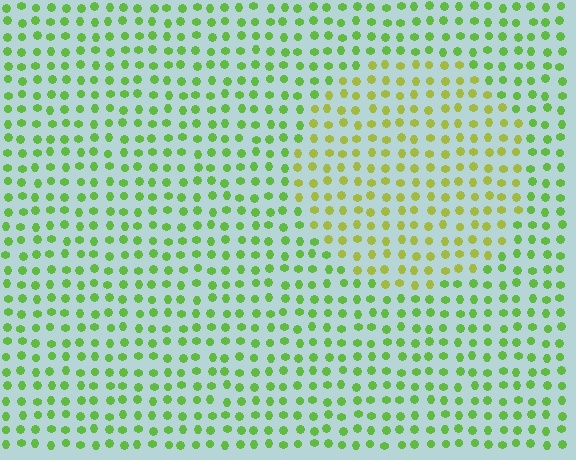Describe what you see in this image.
The image is filled with small lime elements in a uniform arrangement. A circle-shaped region is visible where the elements are tinted to a slightly different hue, forming a subtle color boundary.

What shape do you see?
I see a circle.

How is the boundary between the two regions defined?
The boundary is defined purely by a slight shift in hue (about 32 degrees). Spacing, size, and orientation are identical on both sides.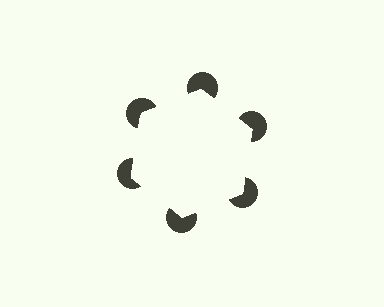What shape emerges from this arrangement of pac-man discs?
An illusory hexagon — its edges are inferred from the aligned wedge cuts in the pac-man discs, not physically drawn.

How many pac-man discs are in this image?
There are 6 — one at each vertex of the illusory hexagon.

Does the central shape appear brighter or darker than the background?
It typically appears slightly brighter than the background, even though no actual brightness change is drawn.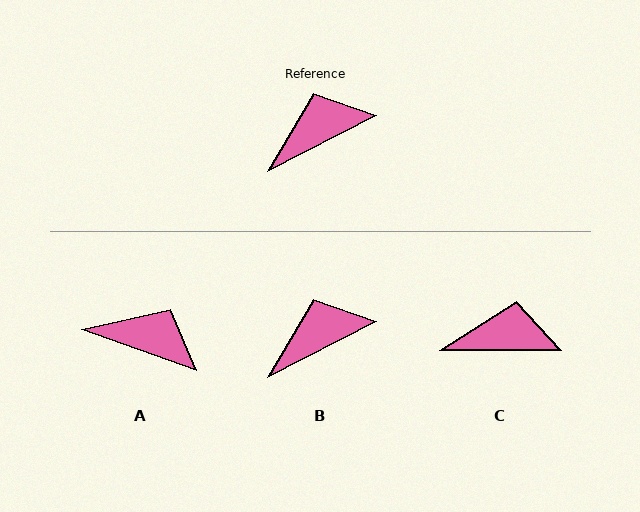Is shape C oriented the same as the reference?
No, it is off by about 27 degrees.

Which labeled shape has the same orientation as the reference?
B.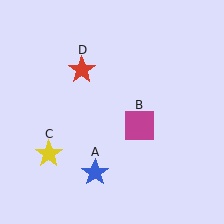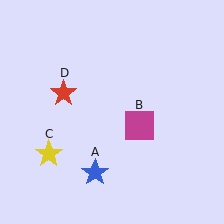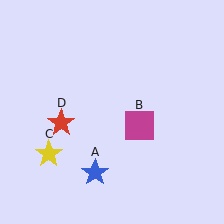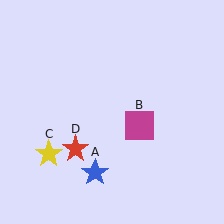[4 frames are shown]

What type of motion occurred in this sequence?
The red star (object D) rotated counterclockwise around the center of the scene.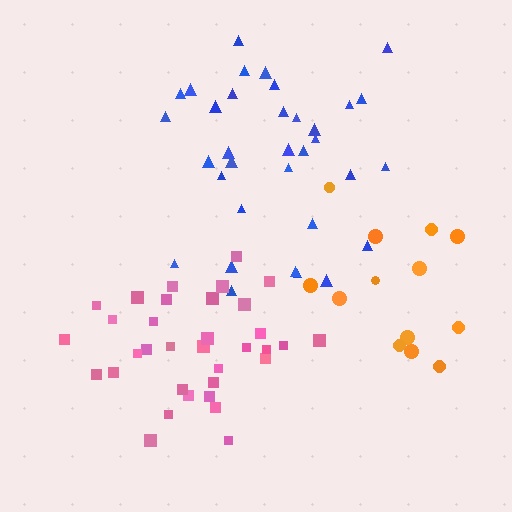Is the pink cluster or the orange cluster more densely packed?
Pink.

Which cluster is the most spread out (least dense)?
Orange.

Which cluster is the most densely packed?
Pink.